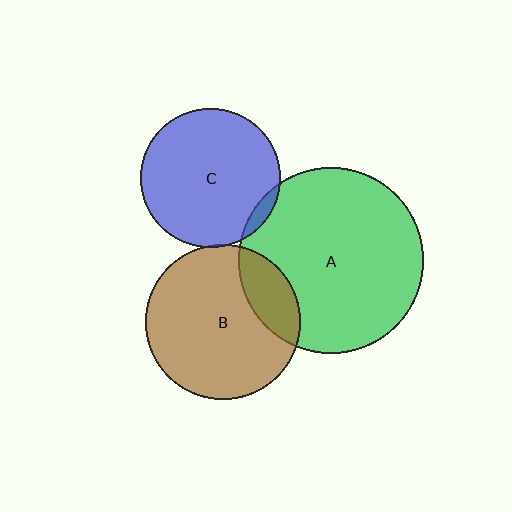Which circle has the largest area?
Circle A (green).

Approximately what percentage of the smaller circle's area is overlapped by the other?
Approximately 20%.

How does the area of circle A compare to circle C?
Approximately 1.8 times.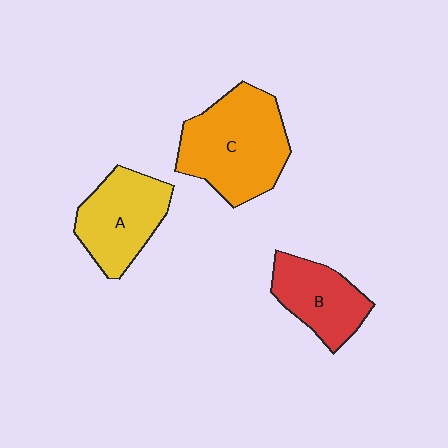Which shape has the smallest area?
Shape B (red).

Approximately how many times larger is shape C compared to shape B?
Approximately 1.6 times.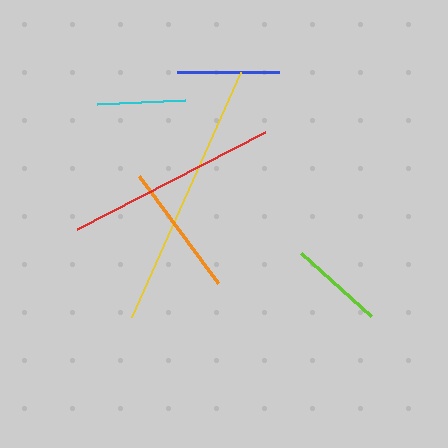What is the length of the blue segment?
The blue segment is approximately 102 pixels long.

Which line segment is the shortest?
The cyan line is the shortest at approximately 88 pixels.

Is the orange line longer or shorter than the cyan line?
The orange line is longer than the cyan line.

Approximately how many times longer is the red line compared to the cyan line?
The red line is approximately 2.4 times the length of the cyan line.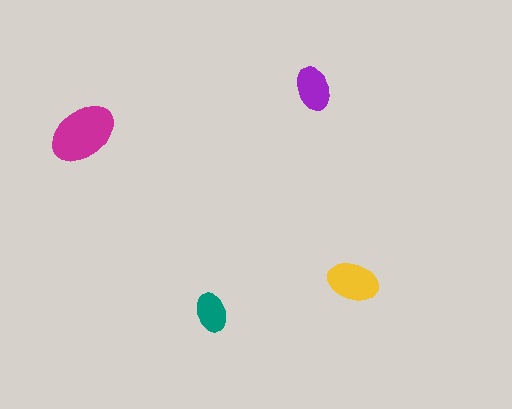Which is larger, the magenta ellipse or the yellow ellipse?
The magenta one.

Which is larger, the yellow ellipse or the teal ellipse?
The yellow one.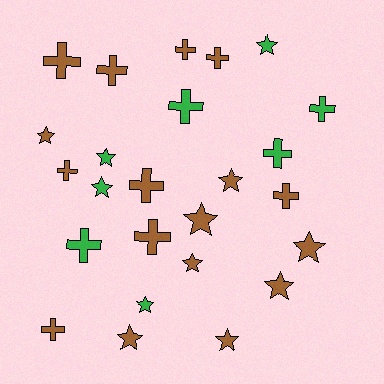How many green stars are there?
There are 4 green stars.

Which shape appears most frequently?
Cross, with 13 objects.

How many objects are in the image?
There are 25 objects.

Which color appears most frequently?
Brown, with 17 objects.